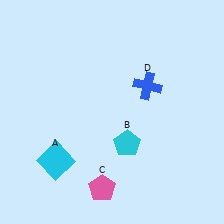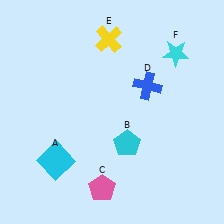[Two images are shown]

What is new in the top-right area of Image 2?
A cyan star (F) was added in the top-right area of Image 2.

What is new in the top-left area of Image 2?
A yellow cross (E) was added in the top-left area of Image 2.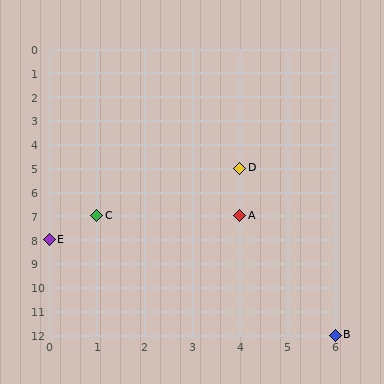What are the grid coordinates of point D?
Point D is at grid coordinates (4, 5).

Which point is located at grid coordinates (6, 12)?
Point B is at (6, 12).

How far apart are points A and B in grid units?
Points A and B are 2 columns and 5 rows apart (about 5.4 grid units diagonally).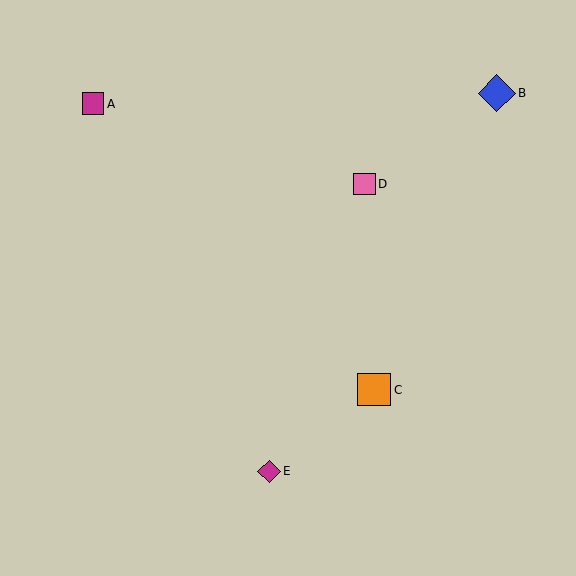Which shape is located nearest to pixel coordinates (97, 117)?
The magenta square (labeled A) at (93, 104) is nearest to that location.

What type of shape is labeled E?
Shape E is a magenta diamond.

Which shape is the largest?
The blue diamond (labeled B) is the largest.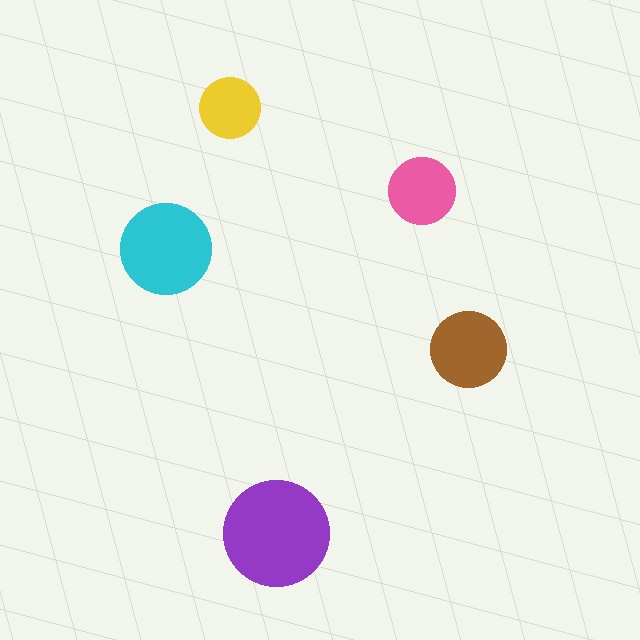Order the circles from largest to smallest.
the purple one, the cyan one, the brown one, the pink one, the yellow one.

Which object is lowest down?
The purple circle is bottommost.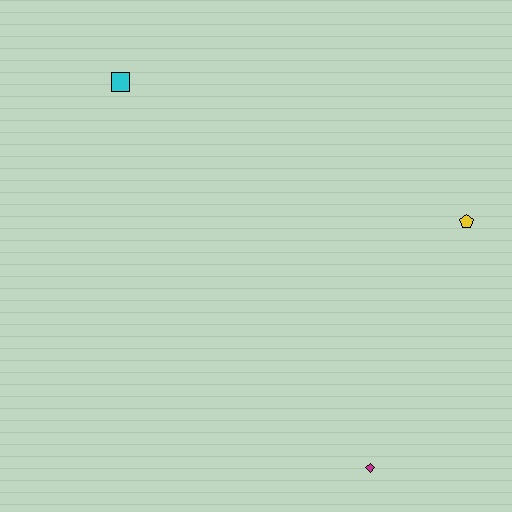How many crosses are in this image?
There are no crosses.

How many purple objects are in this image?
There are no purple objects.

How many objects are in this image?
There are 3 objects.